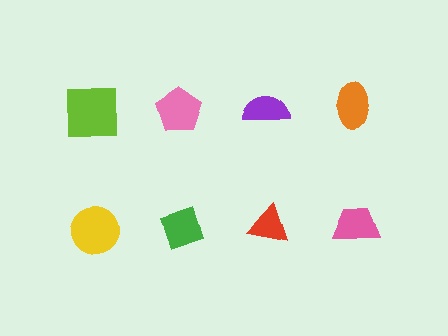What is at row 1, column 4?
An orange ellipse.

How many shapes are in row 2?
4 shapes.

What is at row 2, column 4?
A pink trapezoid.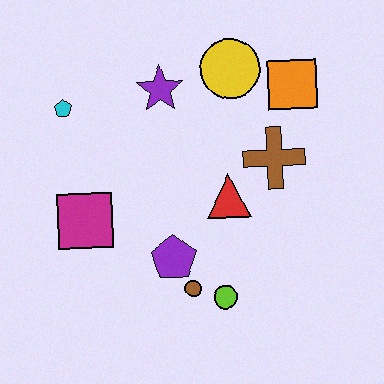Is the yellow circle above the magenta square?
Yes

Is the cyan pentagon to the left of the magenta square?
Yes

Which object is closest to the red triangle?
The brown cross is closest to the red triangle.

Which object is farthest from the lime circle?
The cyan pentagon is farthest from the lime circle.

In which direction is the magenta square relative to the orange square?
The magenta square is to the left of the orange square.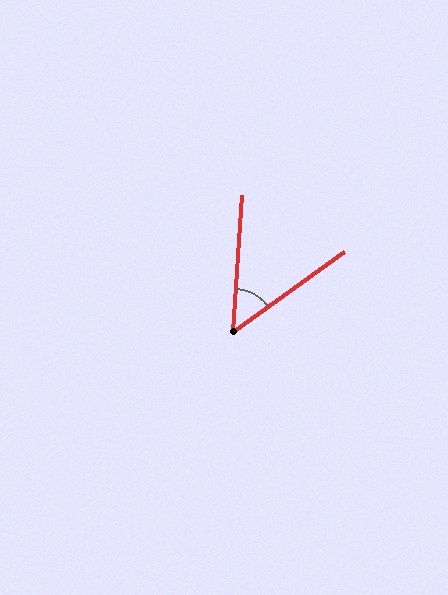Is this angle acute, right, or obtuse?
It is acute.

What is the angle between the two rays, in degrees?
Approximately 50 degrees.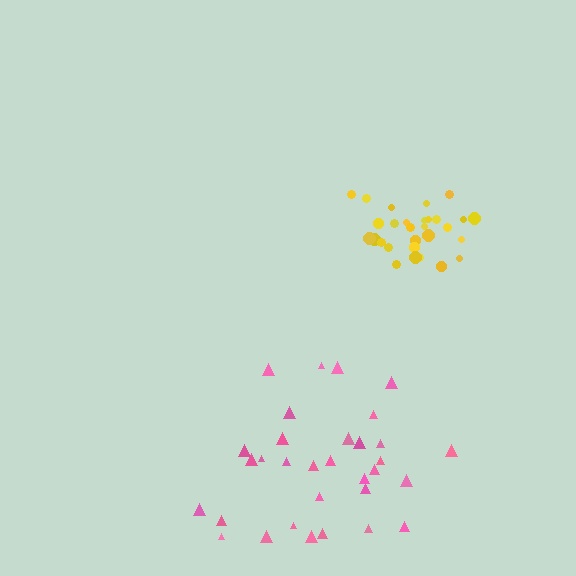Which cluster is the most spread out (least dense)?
Pink.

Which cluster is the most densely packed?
Yellow.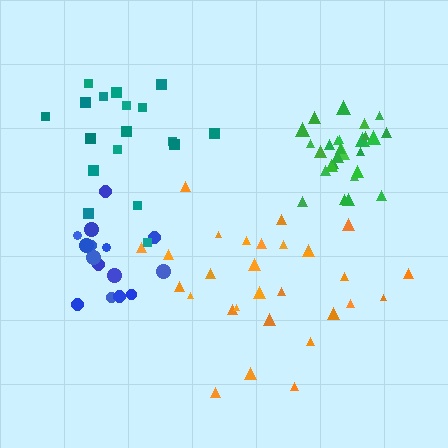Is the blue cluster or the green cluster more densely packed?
Green.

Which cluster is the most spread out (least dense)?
Teal.